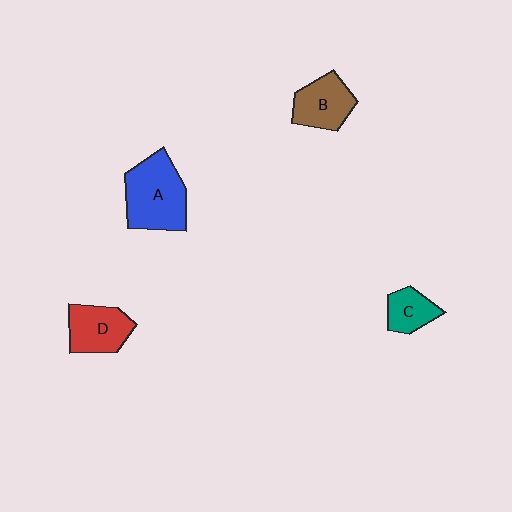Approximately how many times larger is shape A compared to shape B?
Approximately 1.5 times.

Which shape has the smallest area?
Shape C (teal).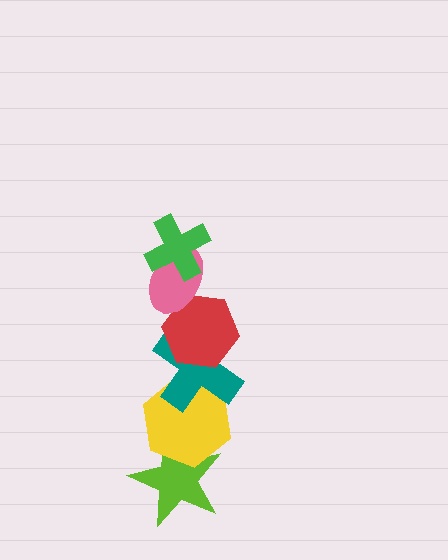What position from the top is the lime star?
The lime star is 6th from the top.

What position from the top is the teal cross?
The teal cross is 4th from the top.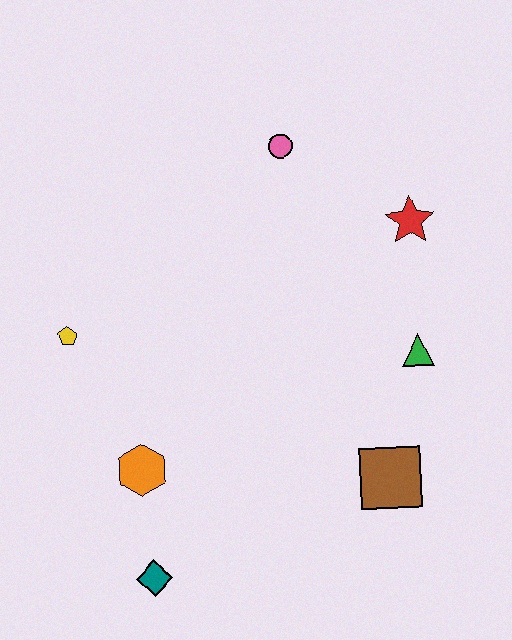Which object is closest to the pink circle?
The red star is closest to the pink circle.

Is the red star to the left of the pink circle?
No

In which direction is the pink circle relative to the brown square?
The pink circle is above the brown square.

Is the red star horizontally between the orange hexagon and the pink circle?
No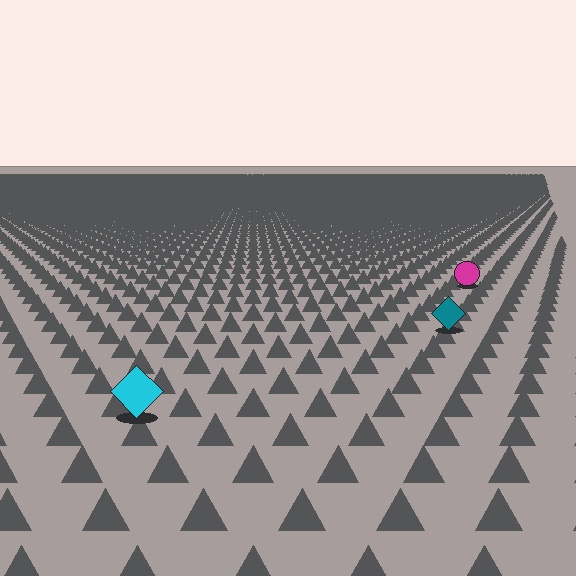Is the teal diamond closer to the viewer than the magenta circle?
Yes. The teal diamond is closer — you can tell from the texture gradient: the ground texture is coarser near it.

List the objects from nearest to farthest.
From nearest to farthest: the cyan diamond, the teal diamond, the magenta circle.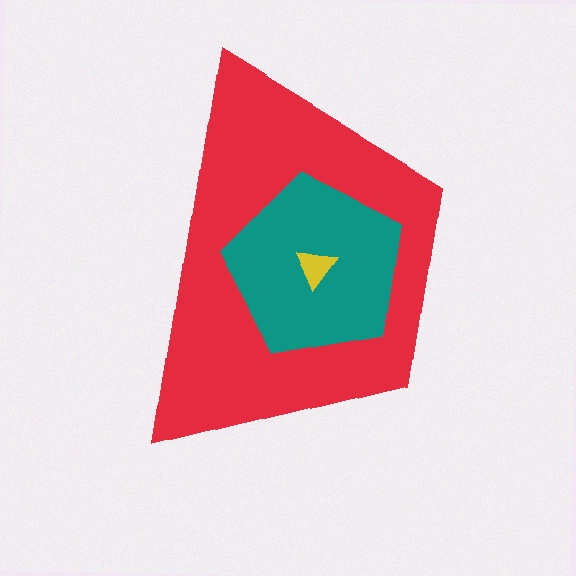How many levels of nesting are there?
3.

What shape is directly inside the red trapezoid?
The teal pentagon.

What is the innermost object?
The yellow triangle.